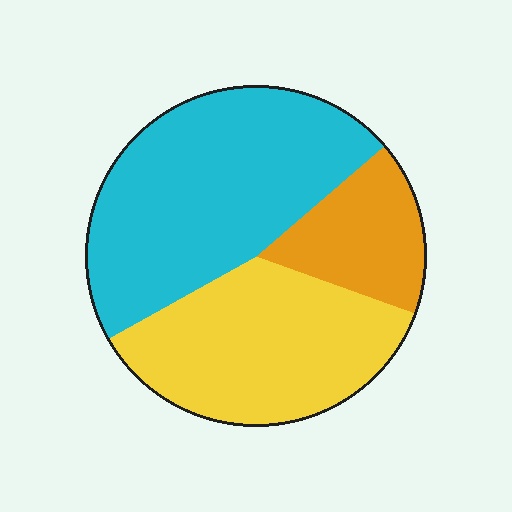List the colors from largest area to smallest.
From largest to smallest: cyan, yellow, orange.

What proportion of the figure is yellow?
Yellow takes up about three eighths (3/8) of the figure.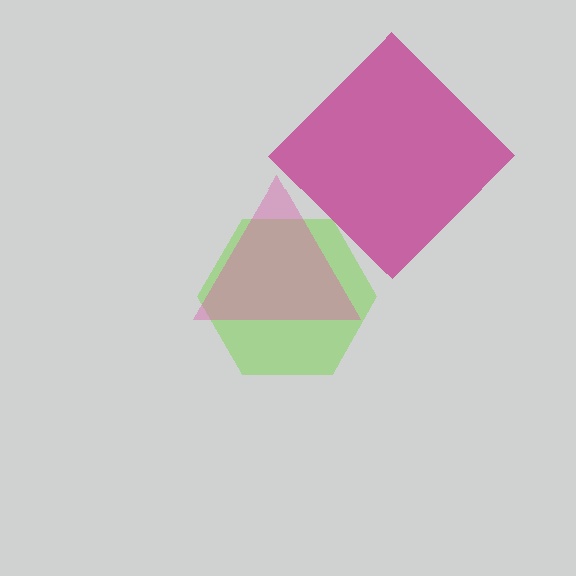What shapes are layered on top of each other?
The layered shapes are: a lime hexagon, a magenta diamond, a pink triangle.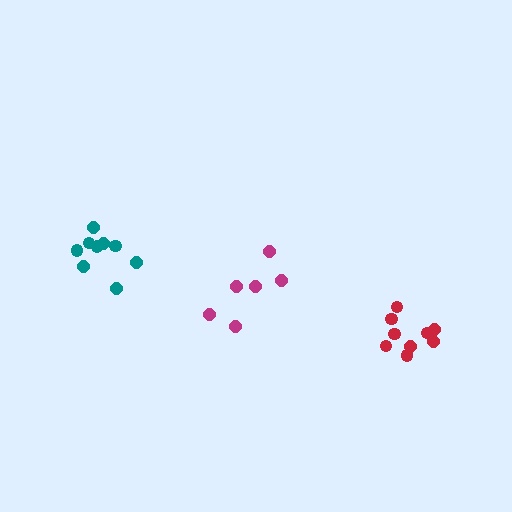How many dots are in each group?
Group 1: 9 dots, Group 2: 6 dots, Group 3: 9 dots (24 total).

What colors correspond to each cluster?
The clusters are colored: teal, magenta, red.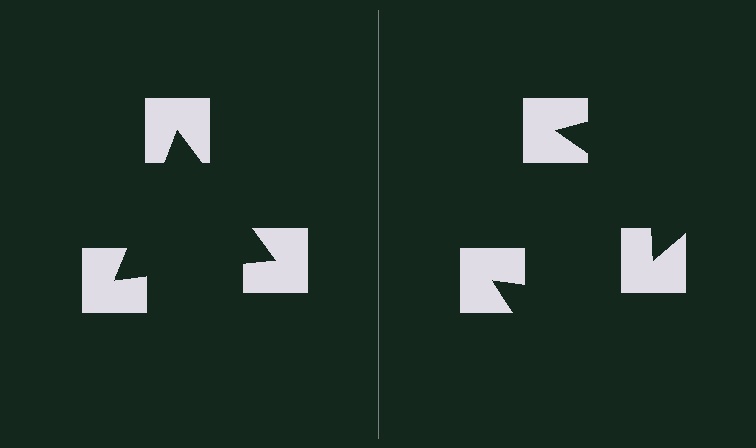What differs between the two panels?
The notched squares are positioned identically on both sides; only the wedge orientations differ. On the left they align to a triangle; on the right they are misaligned.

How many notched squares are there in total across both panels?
6 — 3 on each side.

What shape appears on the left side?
An illusory triangle.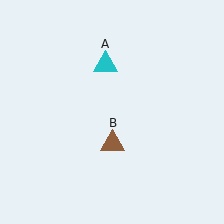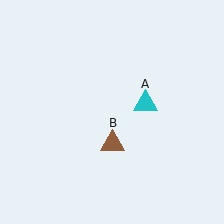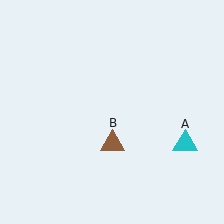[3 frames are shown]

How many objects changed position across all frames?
1 object changed position: cyan triangle (object A).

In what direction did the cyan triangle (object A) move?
The cyan triangle (object A) moved down and to the right.